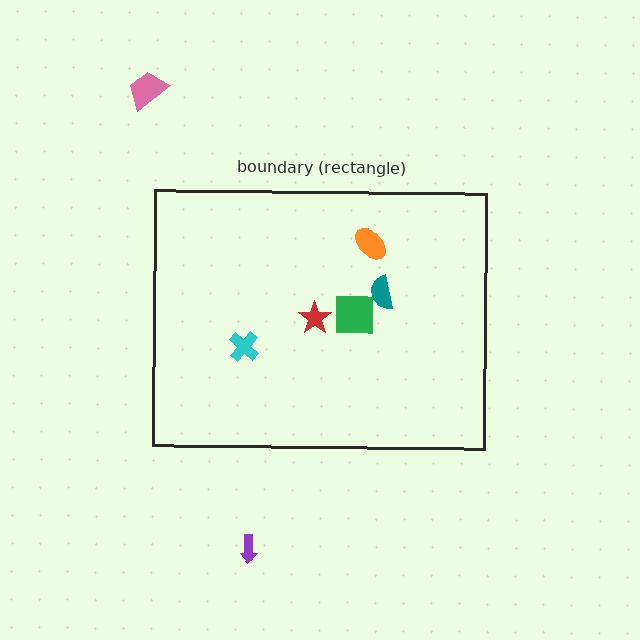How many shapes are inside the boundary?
5 inside, 2 outside.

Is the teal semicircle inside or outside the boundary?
Inside.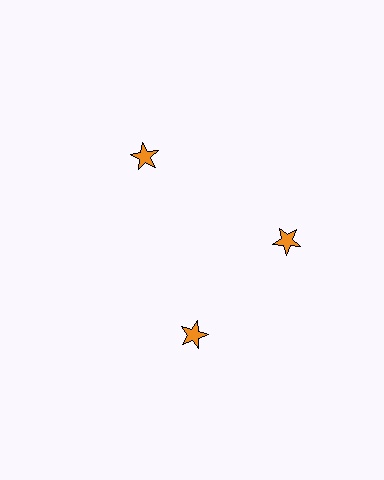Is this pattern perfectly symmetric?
No. The 3 orange stars are arranged in a ring, but one element near the 7 o'clock position is rotated out of alignment along the ring, breaking the 3-fold rotational symmetry.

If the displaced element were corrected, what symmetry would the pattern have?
It would have 3-fold rotational symmetry — the pattern would map onto itself every 120 degrees.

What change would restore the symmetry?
The symmetry would be restored by rotating it back into even spacing with its neighbors so that all 3 stars sit at equal angles and equal distance from the center.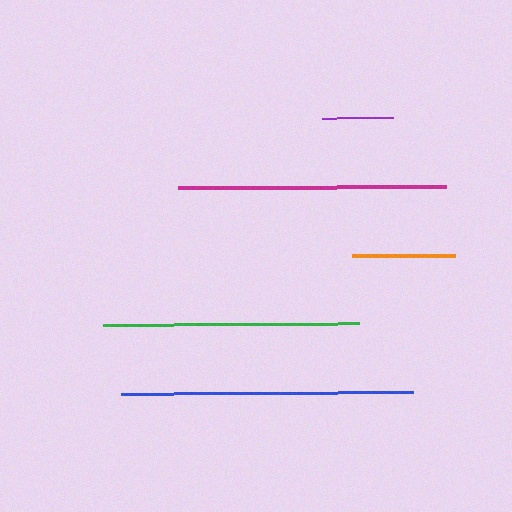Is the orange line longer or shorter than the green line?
The green line is longer than the orange line.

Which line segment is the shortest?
The purple line is the shortest at approximately 71 pixels.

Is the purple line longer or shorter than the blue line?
The blue line is longer than the purple line.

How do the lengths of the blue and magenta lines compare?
The blue and magenta lines are approximately the same length.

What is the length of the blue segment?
The blue segment is approximately 292 pixels long.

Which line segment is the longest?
The blue line is the longest at approximately 292 pixels.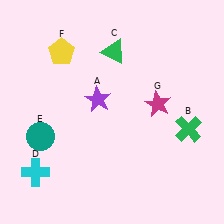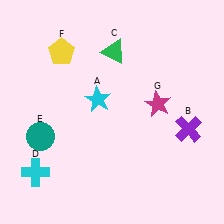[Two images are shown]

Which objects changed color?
A changed from purple to cyan. B changed from green to purple.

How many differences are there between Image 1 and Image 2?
There are 2 differences between the two images.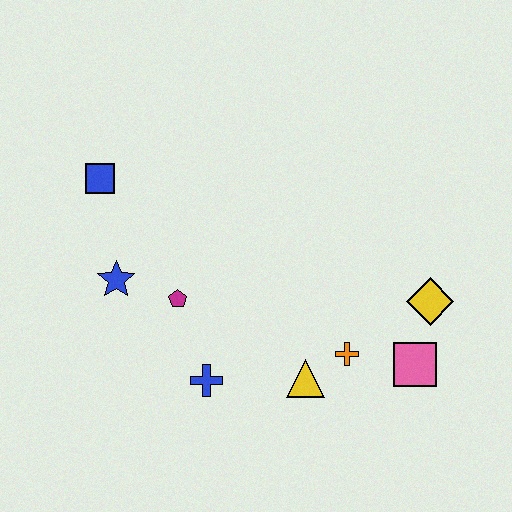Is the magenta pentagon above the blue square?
No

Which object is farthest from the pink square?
The blue square is farthest from the pink square.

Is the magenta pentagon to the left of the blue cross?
Yes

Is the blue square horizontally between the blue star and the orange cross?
No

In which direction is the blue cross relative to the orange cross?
The blue cross is to the left of the orange cross.